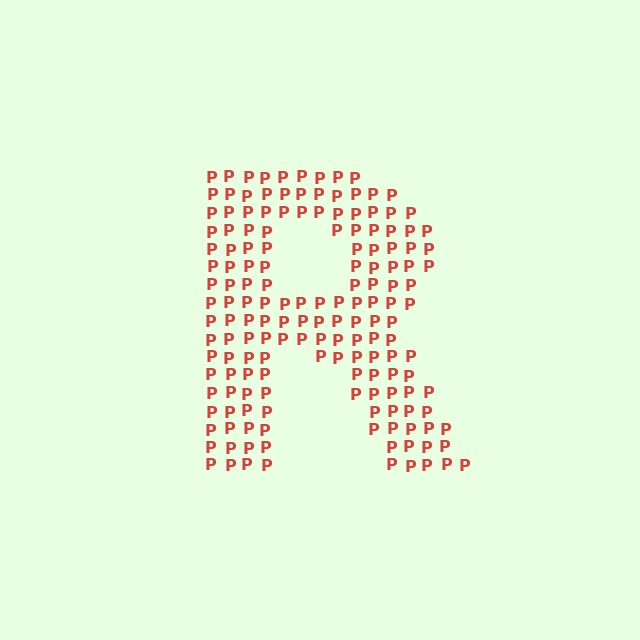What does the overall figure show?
The overall figure shows the letter R.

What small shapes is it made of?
It is made of small letter P's.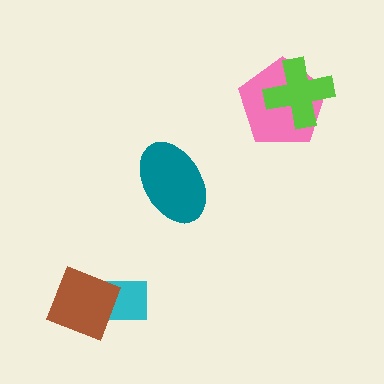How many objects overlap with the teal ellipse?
0 objects overlap with the teal ellipse.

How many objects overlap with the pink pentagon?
1 object overlaps with the pink pentagon.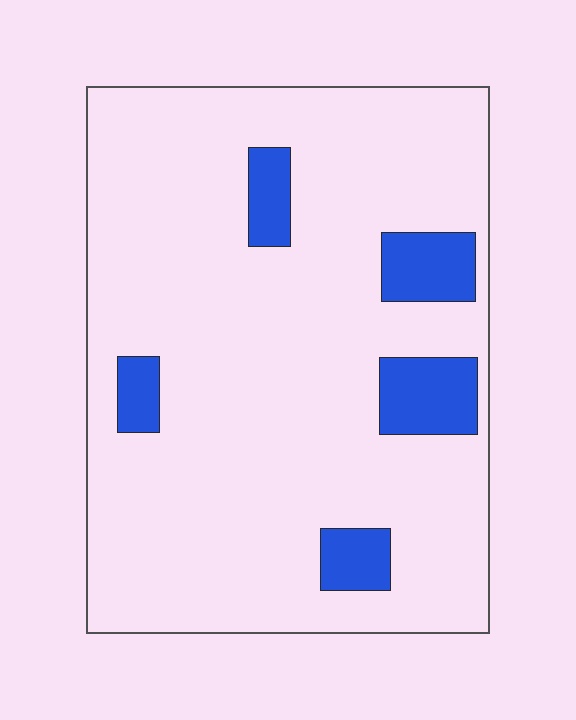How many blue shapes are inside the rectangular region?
5.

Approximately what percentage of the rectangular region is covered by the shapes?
Approximately 10%.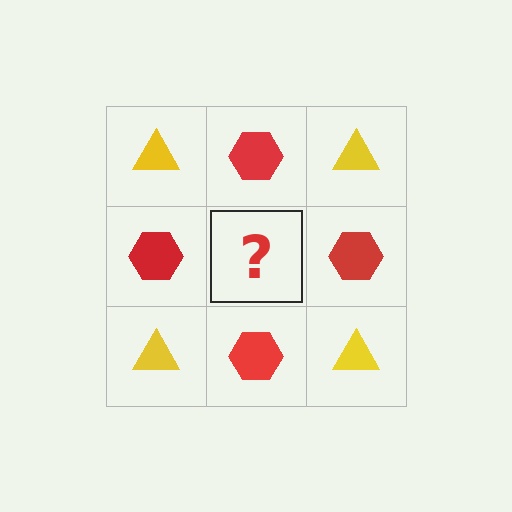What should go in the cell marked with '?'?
The missing cell should contain a yellow triangle.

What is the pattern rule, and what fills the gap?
The rule is that it alternates yellow triangle and red hexagon in a checkerboard pattern. The gap should be filled with a yellow triangle.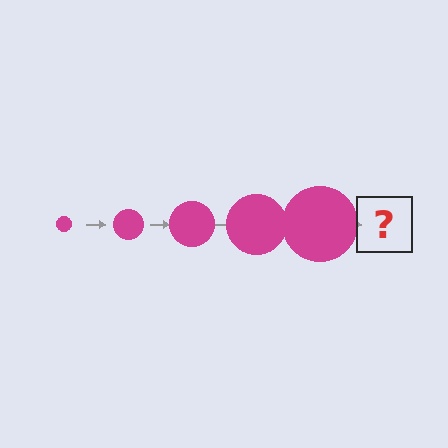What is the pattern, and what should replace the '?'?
The pattern is that the circle gets progressively larger each step. The '?' should be a magenta circle, larger than the previous one.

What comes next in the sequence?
The next element should be a magenta circle, larger than the previous one.